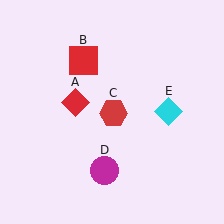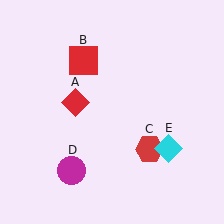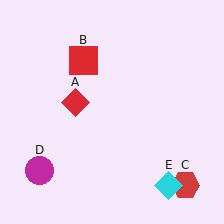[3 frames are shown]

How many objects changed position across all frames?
3 objects changed position: red hexagon (object C), magenta circle (object D), cyan diamond (object E).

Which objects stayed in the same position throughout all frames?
Red diamond (object A) and red square (object B) remained stationary.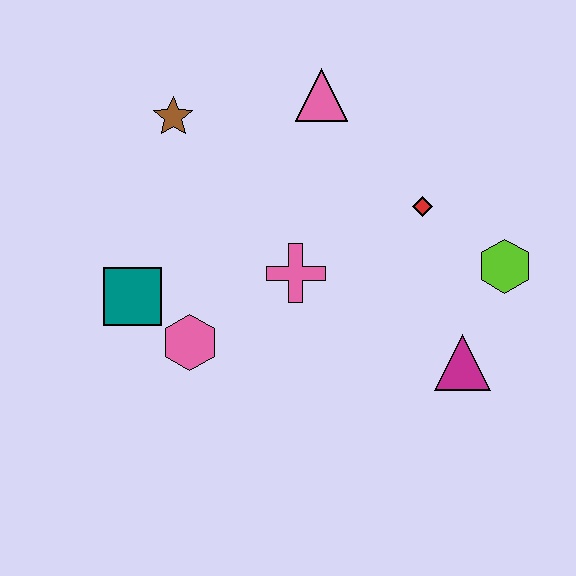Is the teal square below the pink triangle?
Yes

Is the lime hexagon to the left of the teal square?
No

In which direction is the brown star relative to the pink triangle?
The brown star is to the left of the pink triangle.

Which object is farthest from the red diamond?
The teal square is farthest from the red diamond.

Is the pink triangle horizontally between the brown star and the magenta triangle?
Yes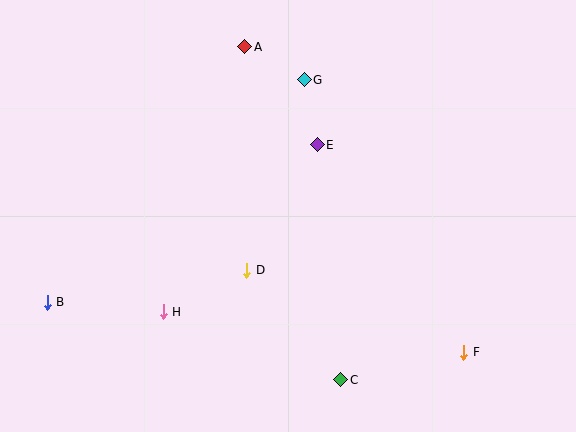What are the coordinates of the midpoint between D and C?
The midpoint between D and C is at (294, 325).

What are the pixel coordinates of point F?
Point F is at (464, 352).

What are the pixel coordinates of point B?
Point B is at (47, 302).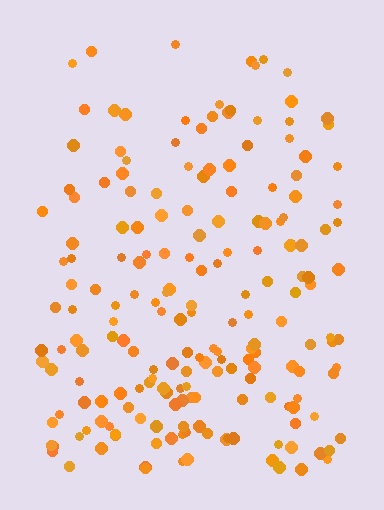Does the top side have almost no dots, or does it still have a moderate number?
Still a moderate number, just noticeably fewer than the bottom.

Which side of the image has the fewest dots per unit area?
The top.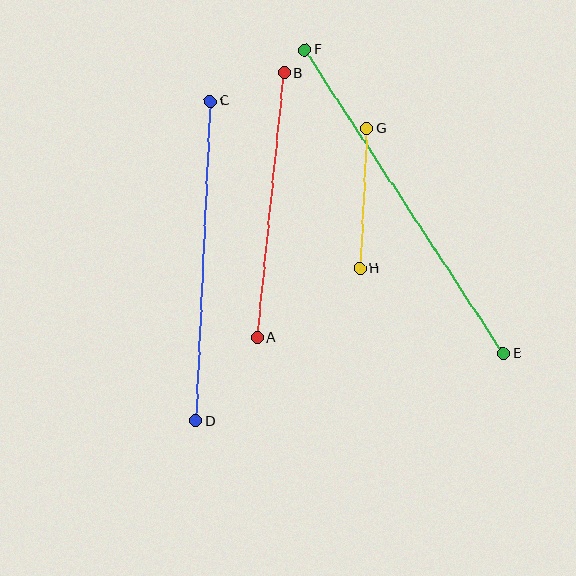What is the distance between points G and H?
The distance is approximately 140 pixels.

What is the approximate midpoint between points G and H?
The midpoint is at approximately (363, 199) pixels.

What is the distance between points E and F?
The distance is approximately 362 pixels.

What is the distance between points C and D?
The distance is approximately 320 pixels.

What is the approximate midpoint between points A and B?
The midpoint is at approximately (271, 205) pixels.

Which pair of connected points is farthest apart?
Points E and F are farthest apart.